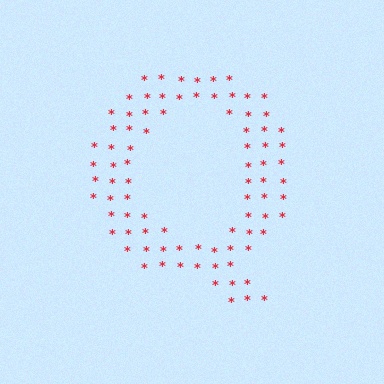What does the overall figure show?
The overall figure shows the letter Q.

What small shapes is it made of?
It is made of small asterisks.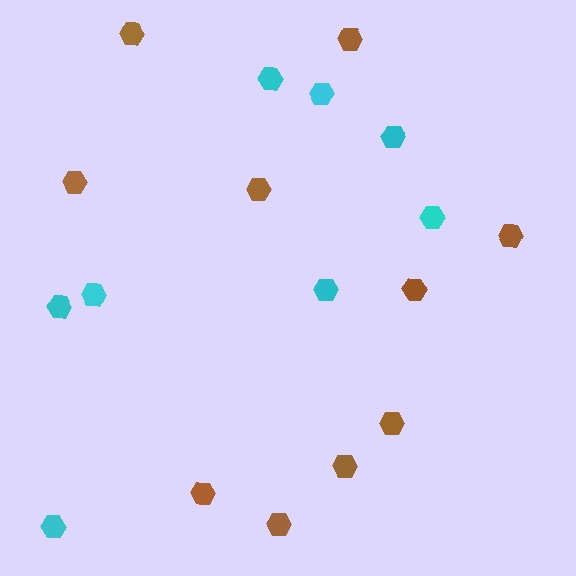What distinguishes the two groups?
There are 2 groups: one group of cyan hexagons (8) and one group of brown hexagons (10).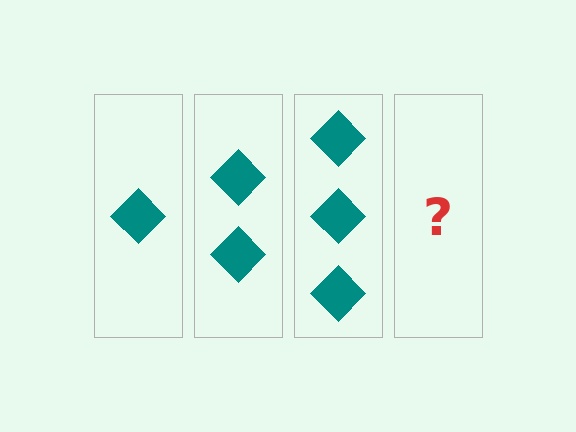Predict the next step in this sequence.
The next step is 4 diamonds.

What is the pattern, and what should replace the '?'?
The pattern is that each step adds one more diamond. The '?' should be 4 diamonds.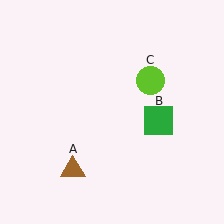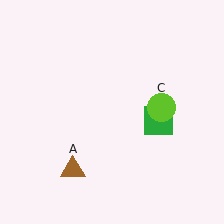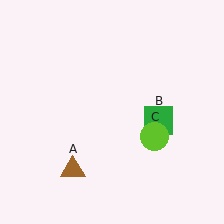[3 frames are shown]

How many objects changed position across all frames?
1 object changed position: lime circle (object C).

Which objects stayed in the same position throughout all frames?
Brown triangle (object A) and green square (object B) remained stationary.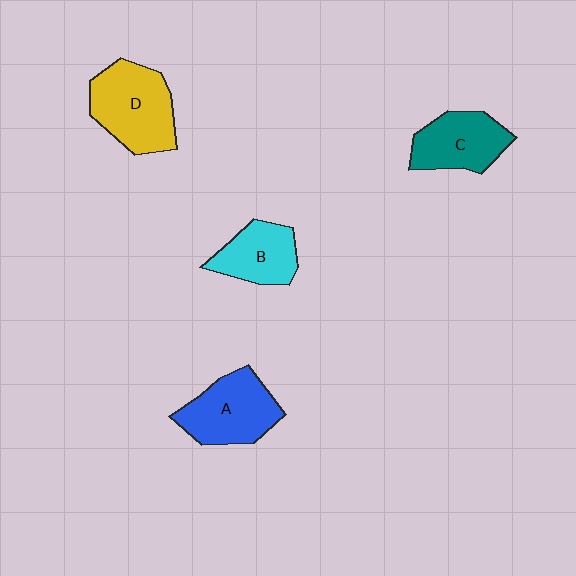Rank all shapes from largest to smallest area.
From largest to smallest: D (yellow), A (blue), C (teal), B (cyan).